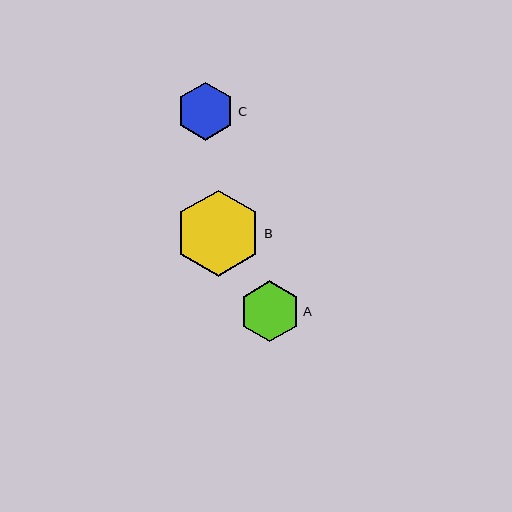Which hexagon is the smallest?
Hexagon C is the smallest with a size of approximately 58 pixels.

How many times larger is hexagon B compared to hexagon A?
Hexagon B is approximately 1.4 times the size of hexagon A.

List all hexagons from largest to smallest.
From largest to smallest: B, A, C.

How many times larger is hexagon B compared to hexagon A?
Hexagon B is approximately 1.4 times the size of hexagon A.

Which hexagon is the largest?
Hexagon B is the largest with a size of approximately 87 pixels.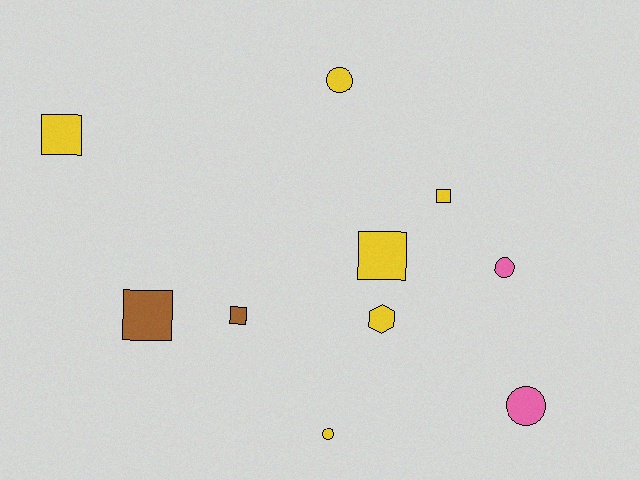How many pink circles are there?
There are 2 pink circles.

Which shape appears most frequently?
Square, with 5 objects.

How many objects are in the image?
There are 10 objects.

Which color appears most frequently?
Yellow, with 6 objects.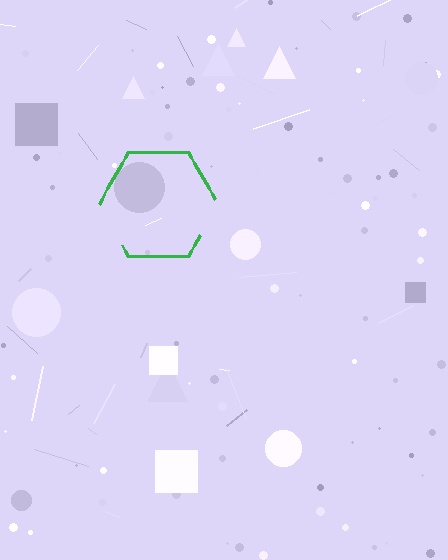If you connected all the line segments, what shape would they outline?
They would outline a hexagon.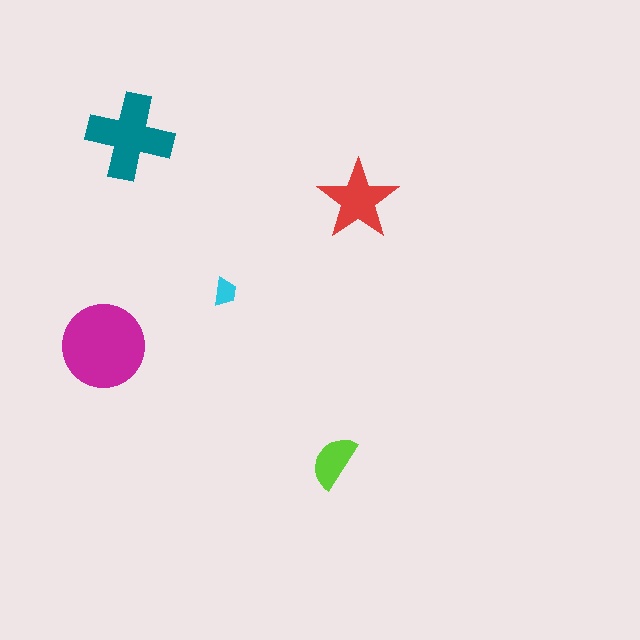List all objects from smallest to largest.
The cyan trapezoid, the lime semicircle, the red star, the teal cross, the magenta circle.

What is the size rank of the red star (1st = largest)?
3rd.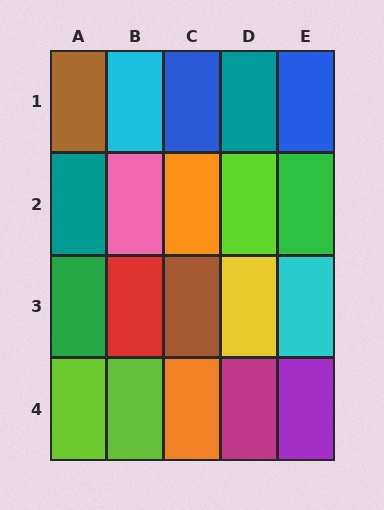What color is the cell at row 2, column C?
Orange.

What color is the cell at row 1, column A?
Brown.